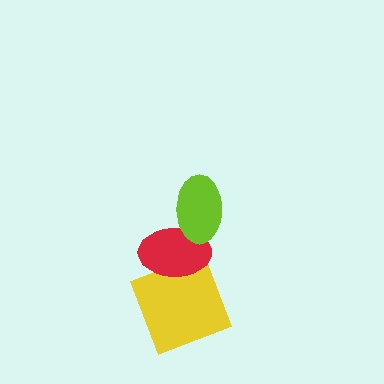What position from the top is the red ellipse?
The red ellipse is 2nd from the top.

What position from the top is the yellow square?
The yellow square is 3rd from the top.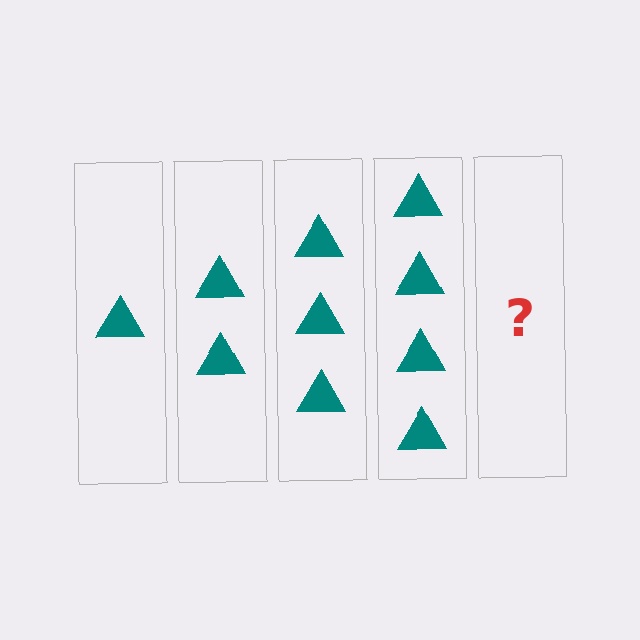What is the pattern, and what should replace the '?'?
The pattern is that each step adds one more triangle. The '?' should be 5 triangles.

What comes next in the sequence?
The next element should be 5 triangles.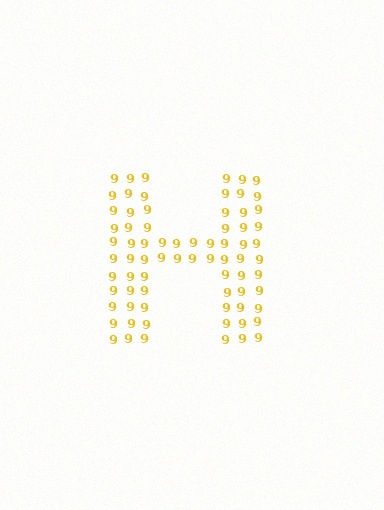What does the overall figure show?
The overall figure shows the letter H.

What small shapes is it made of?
It is made of small digit 9's.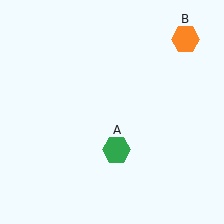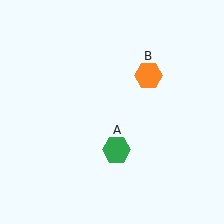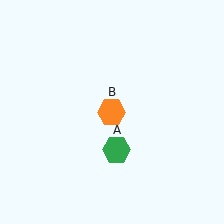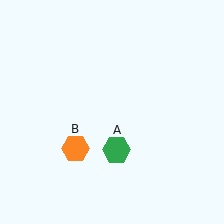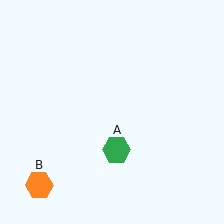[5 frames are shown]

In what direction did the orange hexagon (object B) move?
The orange hexagon (object B) moved down and to the left.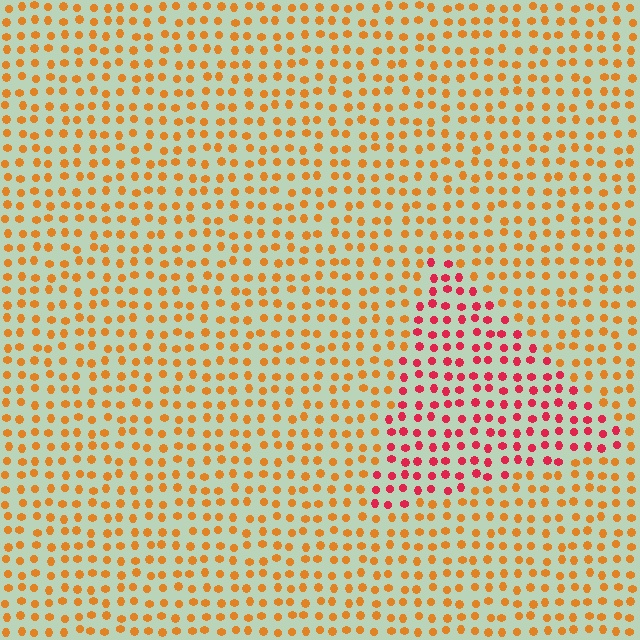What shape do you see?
I see a triangle.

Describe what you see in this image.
The image is filled with small orange elements in a uniform arrangement. A triangle-shaped region is visible where the elements are tinted to a slightly different hue, forming a subtle color boundary.